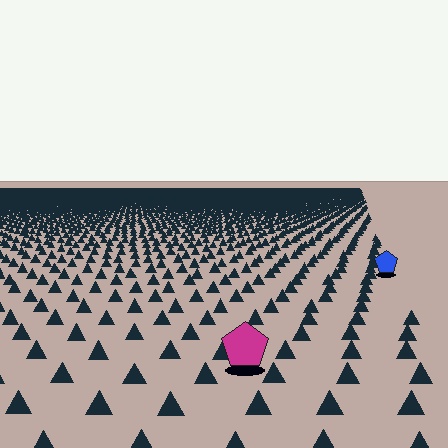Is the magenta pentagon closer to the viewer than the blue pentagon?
Yes. The magenta pentagon is closer — you can tell from the texture gradient: the ground texture is coarser near it.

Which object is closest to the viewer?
The magenta pentagon is closest. The texture marks near it are larger and more spread out.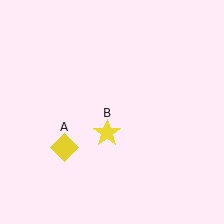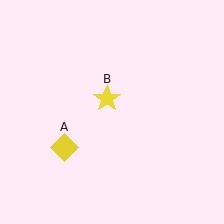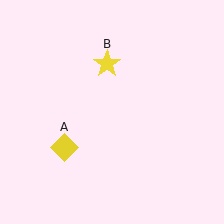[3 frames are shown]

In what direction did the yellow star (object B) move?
The yellow star (object B) moved up.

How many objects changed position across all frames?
1 object changed position: yellow star (object B).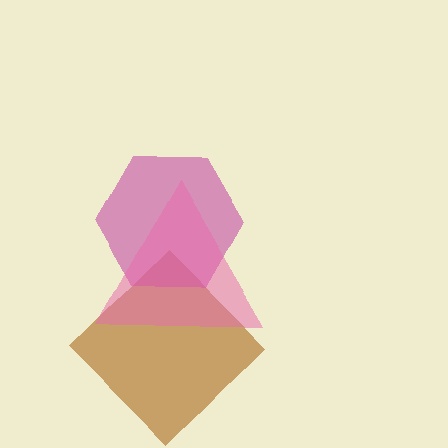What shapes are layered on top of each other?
The layered shapes are: a brown diamond, a magenta hexagon, a pink triangle.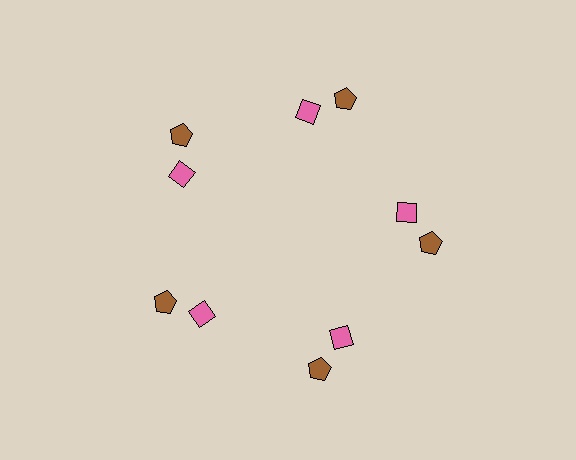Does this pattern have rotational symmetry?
Yes, this pattern has 5-fold rotational symmetry. It looks the same after rotating 72 degrees around the center.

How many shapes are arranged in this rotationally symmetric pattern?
There are 10 shapes, arranged in 5 groups of 2.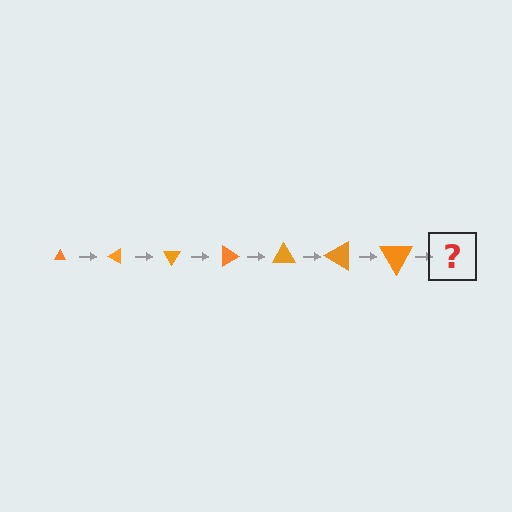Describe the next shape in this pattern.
It should be a triangle, larger than the previous one and rotated 210 degrees from the start.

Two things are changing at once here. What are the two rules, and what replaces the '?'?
The two rules are that the triangle grows larger each step and it rotates 30 degrees each step. The '?' should be a triangle, larger than the previous one and rotated 210 degrees from the start.